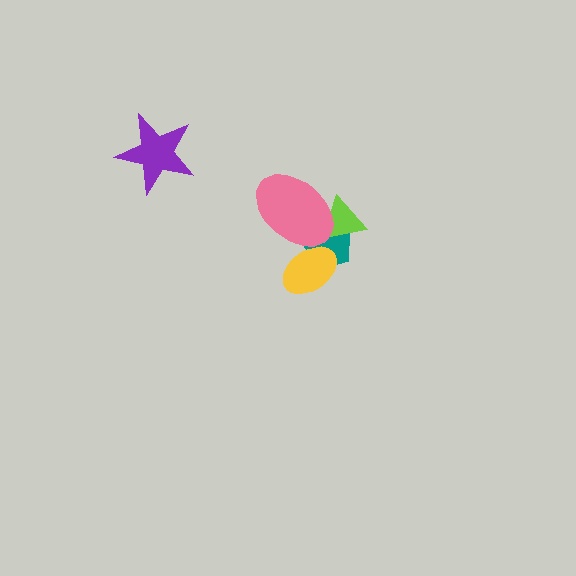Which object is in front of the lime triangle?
The pink ellipse is in front of the lime triangle.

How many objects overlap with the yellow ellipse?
2 objects overlap with the yellow ellipse.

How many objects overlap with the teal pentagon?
3 objects overlap with the teal pentagon.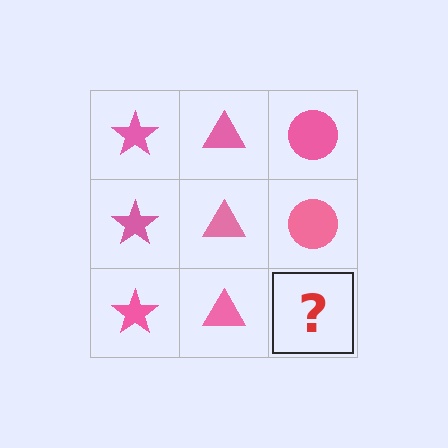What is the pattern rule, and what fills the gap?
The rule is that each column has a consistent shape. The gap should be filled with a pink circle.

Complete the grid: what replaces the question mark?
The question mark should be replaced with a pink circle.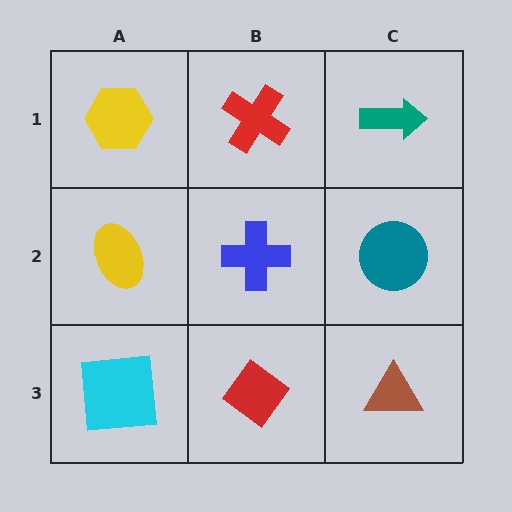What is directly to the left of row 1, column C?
A red cross.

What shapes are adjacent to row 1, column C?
A teal circle (row 2, column C), a red cross (row 1, column B).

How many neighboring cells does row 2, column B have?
4.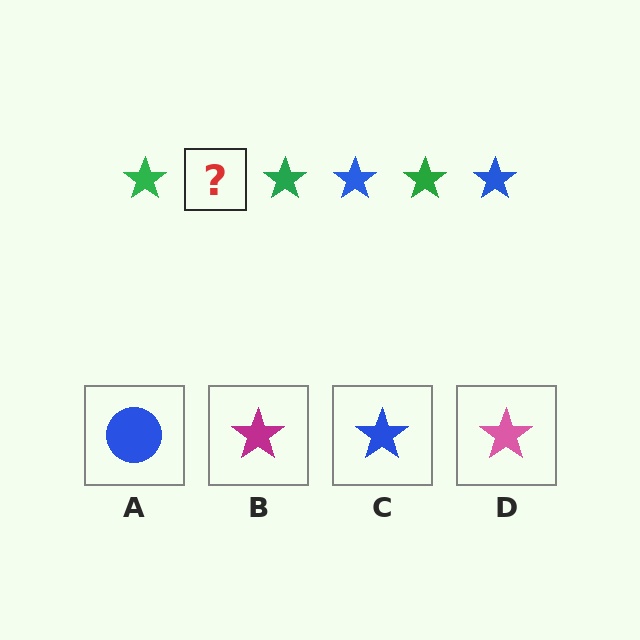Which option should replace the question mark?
Option C.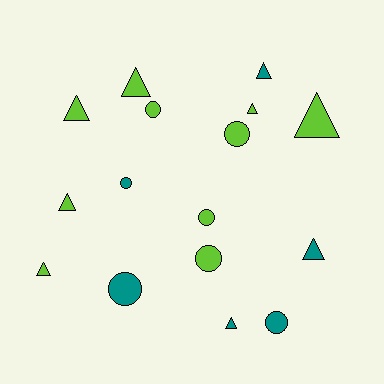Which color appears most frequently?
Lime, with 10 objects.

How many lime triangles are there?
There are 6 lime triangles.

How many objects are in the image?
There are 16 objects.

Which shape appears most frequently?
Triangle, with 9 objects.